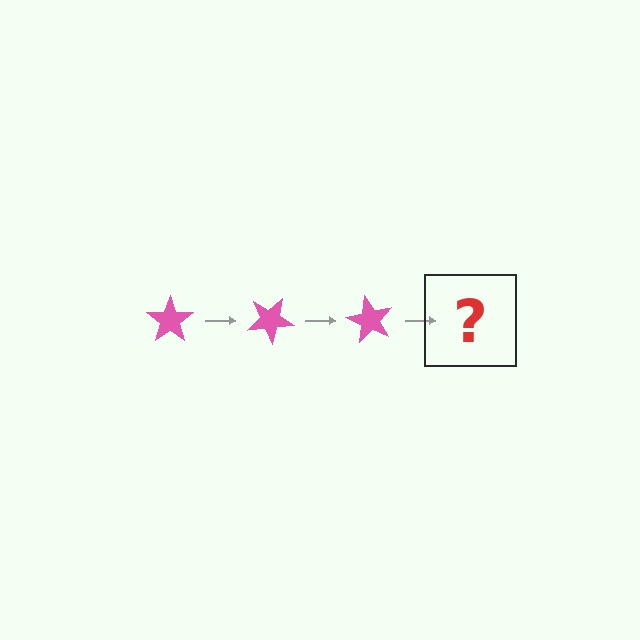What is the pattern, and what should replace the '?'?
The pattern is that the star rotates 30 degrees each step. The '?' should be a pink star rotated 90 degrees.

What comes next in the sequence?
The next element should be a pink star rotated 90 degrees.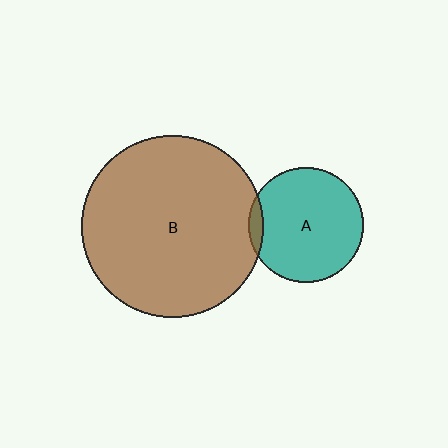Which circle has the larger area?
Circle B (brown).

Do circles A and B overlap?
Yes.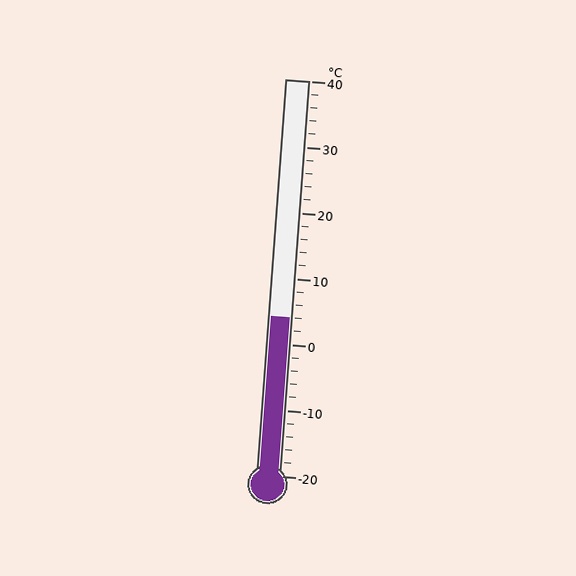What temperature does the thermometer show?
The thermometer shows approximately 4°C.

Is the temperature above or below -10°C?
The temperature is above -10°C.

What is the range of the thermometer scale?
The thermometer scale ranges from -20°C to 40°C.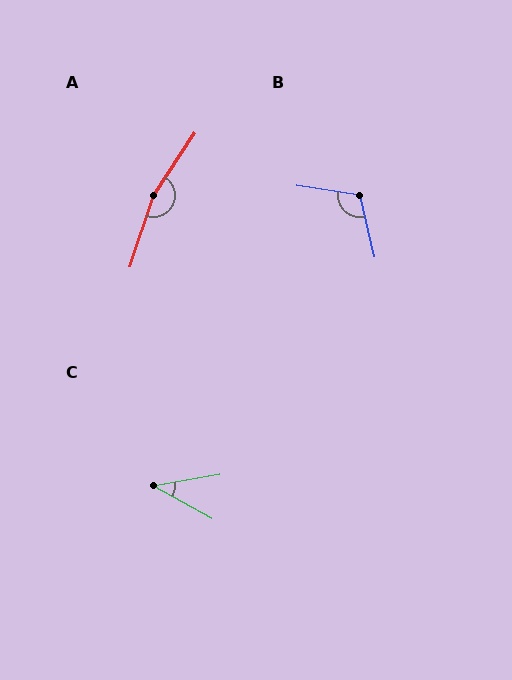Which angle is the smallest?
C, at approximately 38 degrees.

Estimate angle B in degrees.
Approximately 112 degrees.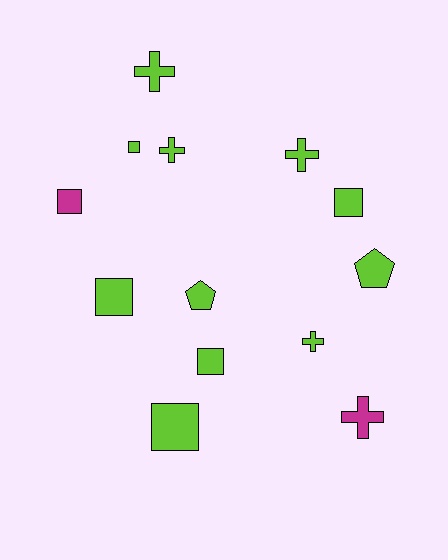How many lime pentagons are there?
There are 2 lime pentagons.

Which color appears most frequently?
Lime, with 11 objects.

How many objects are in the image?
There are 13 objects.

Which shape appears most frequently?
Square, with 6 objects.